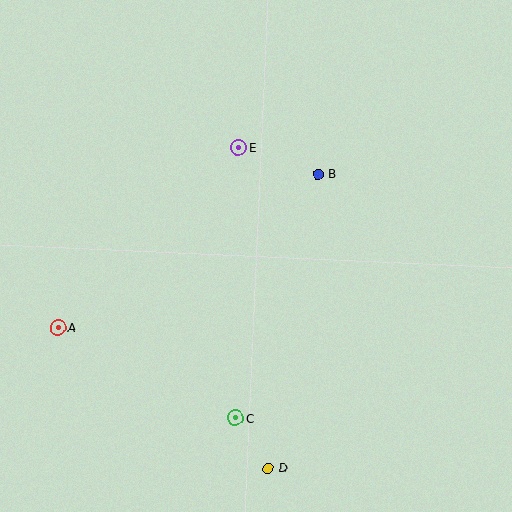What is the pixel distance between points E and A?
The distance between E and A is 255 pixels.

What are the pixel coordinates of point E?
Point E is at (238, 147).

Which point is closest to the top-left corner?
Point E is closest to the top-left corner.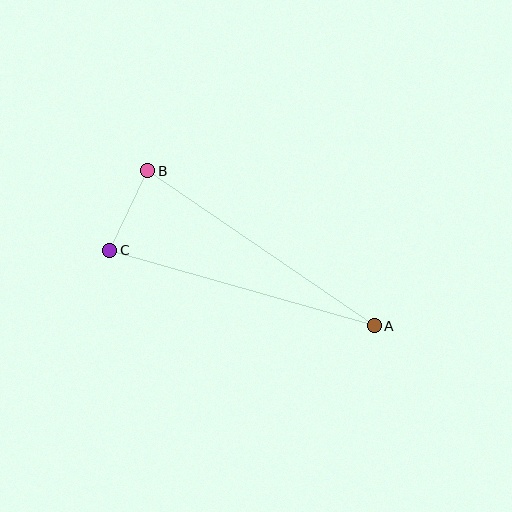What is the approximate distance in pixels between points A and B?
The distance between A and B is approximately 275 pixels.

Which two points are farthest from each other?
Points A and C are farthest from each other.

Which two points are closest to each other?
Points B and C are closest to each other.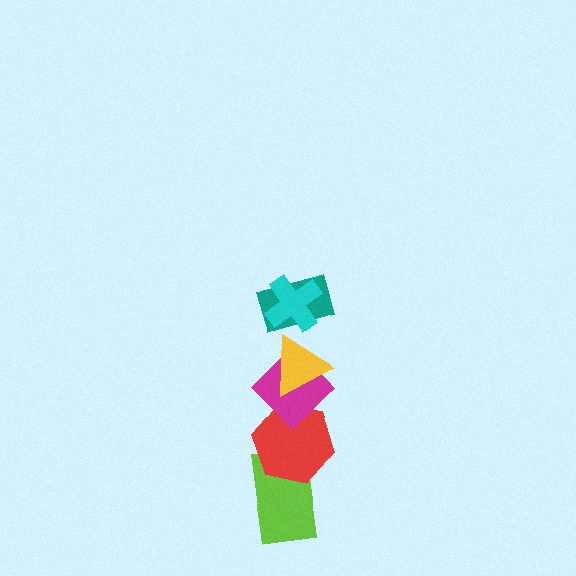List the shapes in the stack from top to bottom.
From top to bottom: the cyan cross, the teal rectangle, the yellow triangle, the magenta diamond, the red hexagon, the lime rectangle.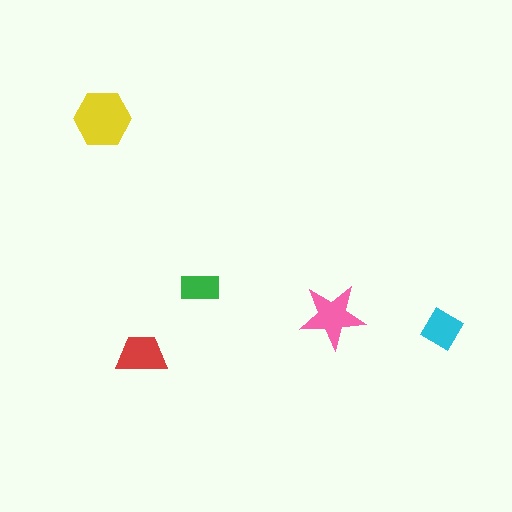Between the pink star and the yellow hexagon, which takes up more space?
The yellow hexagon.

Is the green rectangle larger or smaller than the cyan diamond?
Smaller.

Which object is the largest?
The yellow hexagon.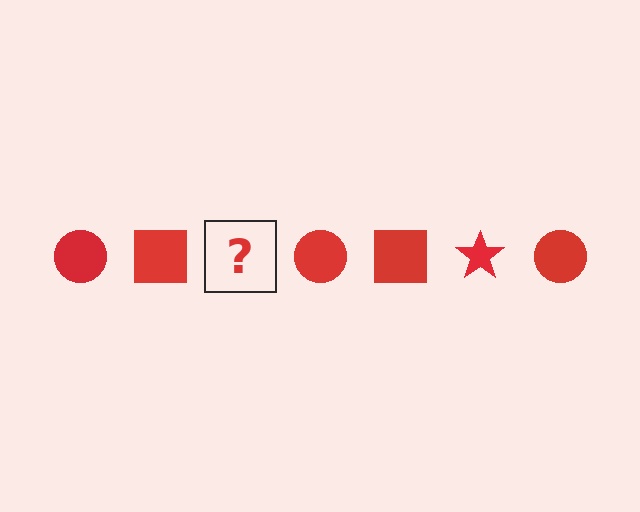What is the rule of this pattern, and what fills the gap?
The rule is that the pattern cycles through circle, square, star shapes in red. The gap should be filled with a red star.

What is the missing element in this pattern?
The missing element is a red star.